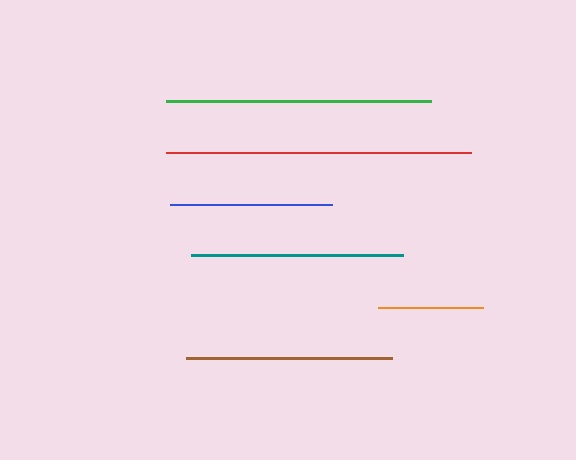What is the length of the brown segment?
The brown segment is approximately 206 pixels long.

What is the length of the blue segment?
The blue segment is approximately 162 pixels long.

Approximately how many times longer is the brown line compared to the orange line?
The brown line is approximately 2.0 times the length of the orange line.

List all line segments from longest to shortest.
From longest to shortest: red, green, teal, brown, blue, orange.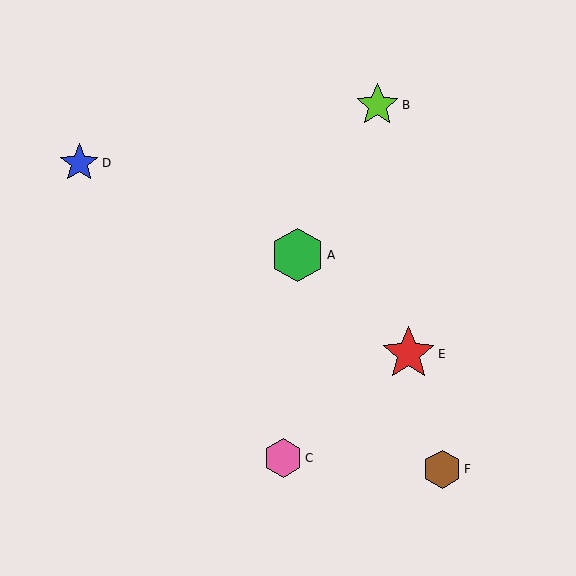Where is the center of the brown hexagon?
The center of the brown hexagon is at (442, 469).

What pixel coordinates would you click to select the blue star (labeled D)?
Click at (79, 163) to select the blue star D.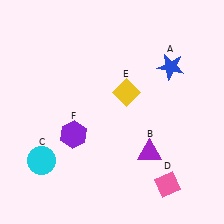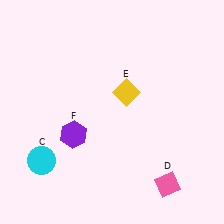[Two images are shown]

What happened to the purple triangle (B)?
The purple triangle (B) was removed in Image 2. It was in the bottom-right area of Image 1.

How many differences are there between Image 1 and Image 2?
There are 2 differences between the two images.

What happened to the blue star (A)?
The blue star (A) was removed in Image 2. It was in the top-right area of Image 1.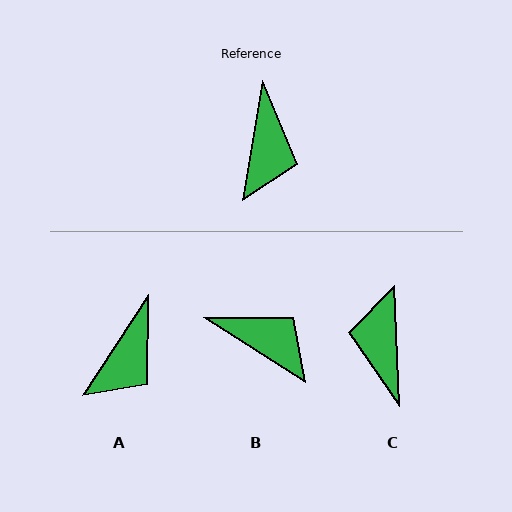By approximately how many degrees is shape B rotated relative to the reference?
Approximately 68 degrees counter-clockwise.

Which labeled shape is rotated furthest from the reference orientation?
C, about 168 degrees away.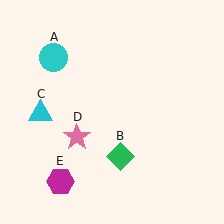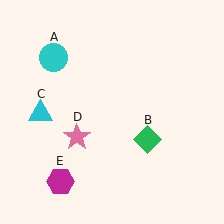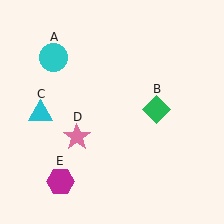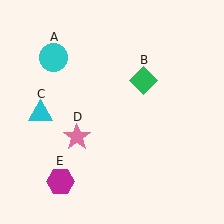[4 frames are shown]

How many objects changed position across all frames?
1 object changed position: green diamond (object B).